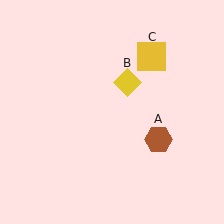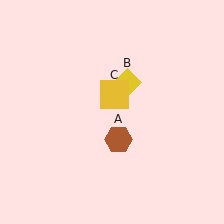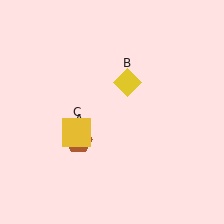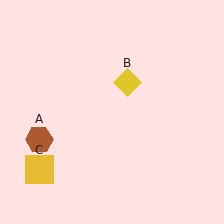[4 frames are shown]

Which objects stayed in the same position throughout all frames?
Yellow diamond (object B) remained stationary.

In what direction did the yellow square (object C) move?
The yellow square (object C) moved down and to the left.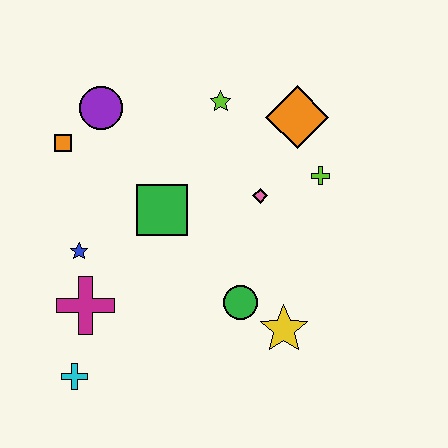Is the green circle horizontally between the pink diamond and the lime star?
Yes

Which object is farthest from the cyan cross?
The orange diamond is farthest from the cyan cross.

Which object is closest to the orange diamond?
The lime cross is closest to the orange diamond.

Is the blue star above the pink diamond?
No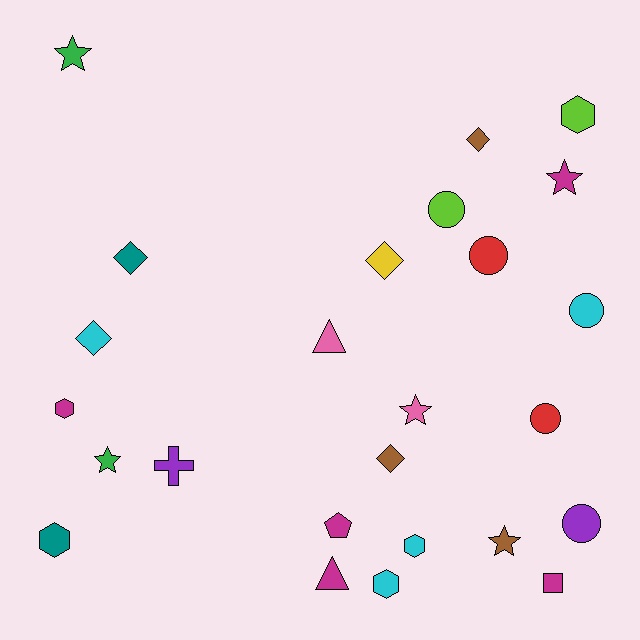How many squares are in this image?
There is 1 square.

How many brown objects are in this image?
There are 3 brown objects.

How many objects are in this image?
There are 25 objects.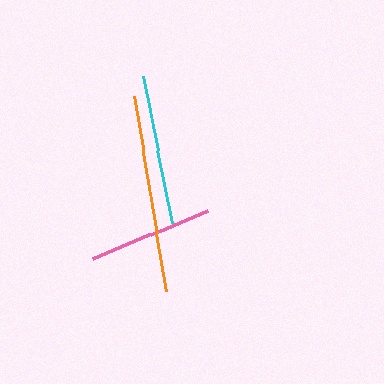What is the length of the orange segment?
The orange segment is approximately 197 pixels long.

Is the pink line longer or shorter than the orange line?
The orange line is longer than the pink line.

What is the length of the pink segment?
The pink segment is approximately 124 pixels long.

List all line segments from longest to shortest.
From longest to shortest: orange, cyan, pink.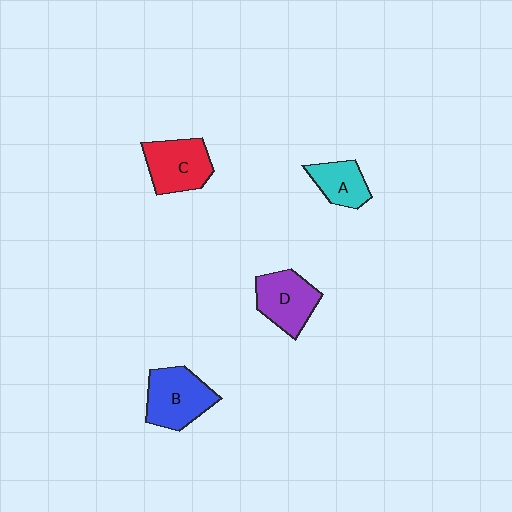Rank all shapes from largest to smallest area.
From largest to smallest: B (blue), C (red), D (purple), A (cyan).